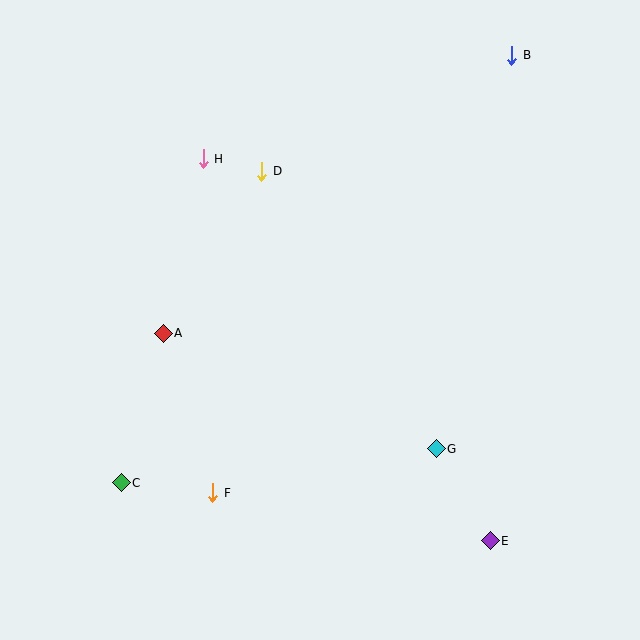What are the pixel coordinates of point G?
Point G is at (436, 449).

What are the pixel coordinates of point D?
Point D is at (262, 171).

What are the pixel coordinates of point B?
Point B is at (512, 55).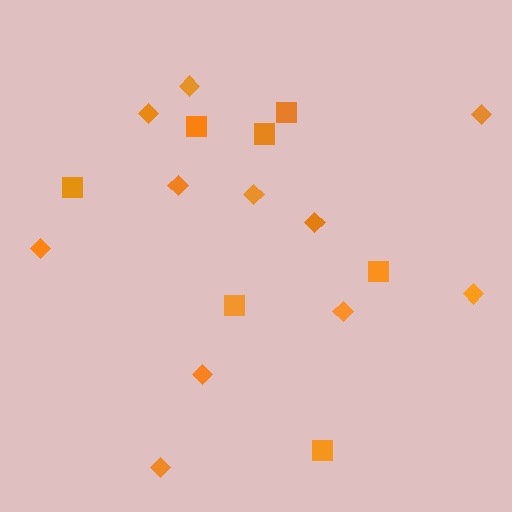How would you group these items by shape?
There are 2 groups: one group of squares (7) and one group of diamonds (11).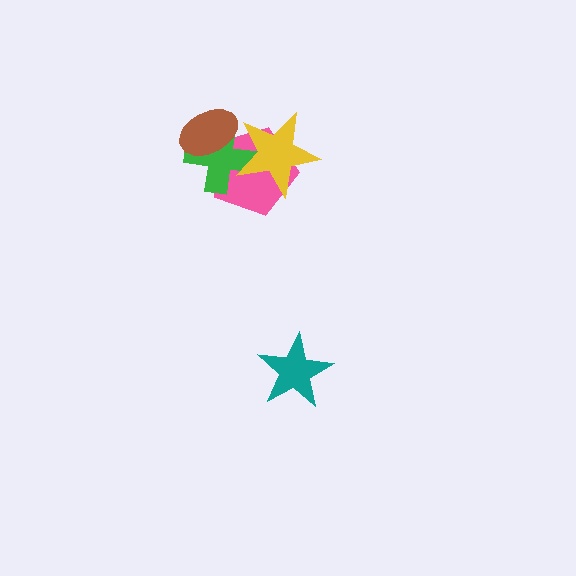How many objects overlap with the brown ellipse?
2 objects overlap with the brown ellipse.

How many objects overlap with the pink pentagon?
3 objects overlap with the pink pentagon.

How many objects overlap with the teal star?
0 objects overlap with the teal star.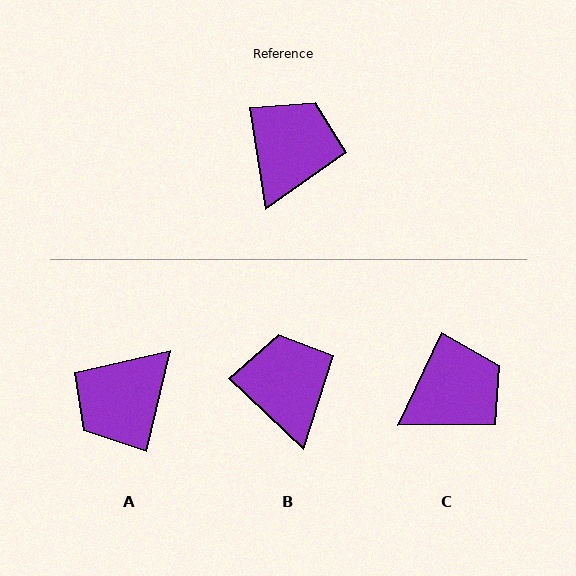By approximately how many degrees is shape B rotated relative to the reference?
Approximately 37 degrees counter-clockwise.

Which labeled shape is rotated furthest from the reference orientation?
A, about 158 degrees away.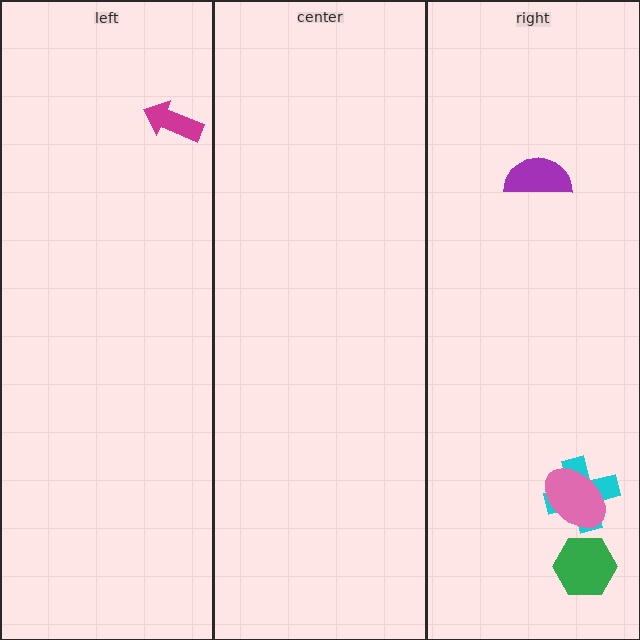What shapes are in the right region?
The green hexagon, the cyan cross, the pink ellipse, the purple semicircle.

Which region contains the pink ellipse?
The right region.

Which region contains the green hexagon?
The right region.